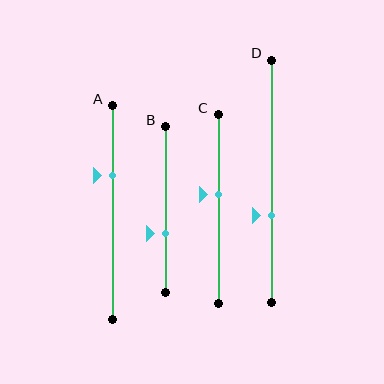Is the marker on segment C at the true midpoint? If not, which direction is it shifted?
No, the marker on segment C is shifted upward by about 8% of the segment length.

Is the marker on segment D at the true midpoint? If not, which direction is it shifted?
No, the marker on segment D is shifted downward by about 14% of the segment length.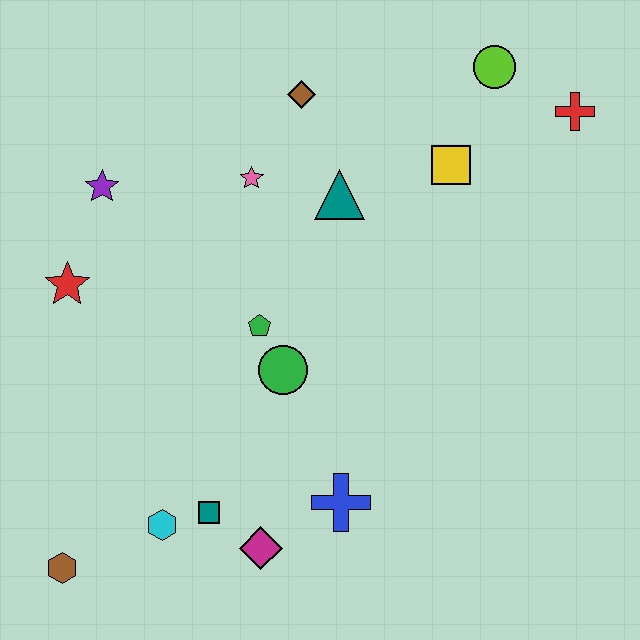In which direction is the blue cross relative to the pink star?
The blue cross is below the pink star.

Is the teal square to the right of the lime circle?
No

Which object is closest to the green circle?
The green pentagon is closest to the green circle.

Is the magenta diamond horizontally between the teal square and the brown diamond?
Yes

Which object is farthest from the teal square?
The red cross is farthest from the teal square.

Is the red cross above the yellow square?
Yes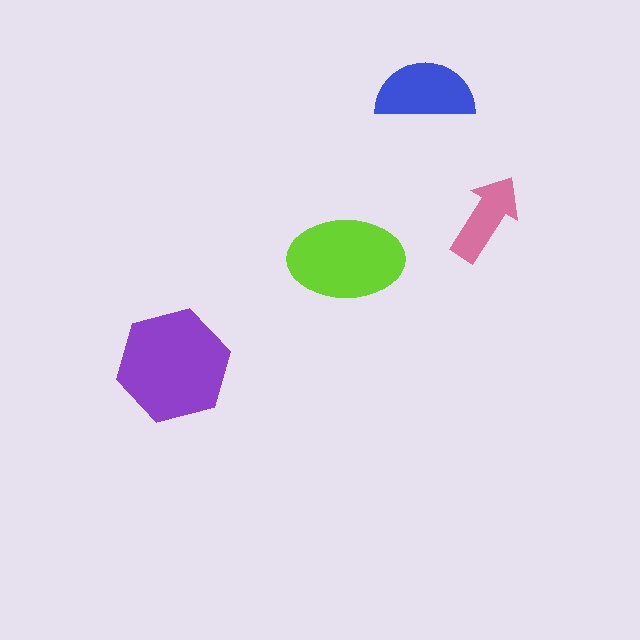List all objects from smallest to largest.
The pink arrow, the blue semicircle, the lime ellipse, the purple hexagon.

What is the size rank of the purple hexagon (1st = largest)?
1st.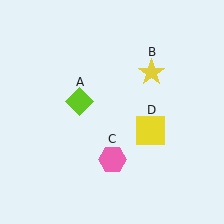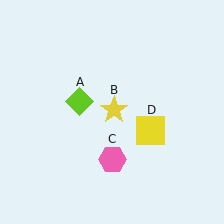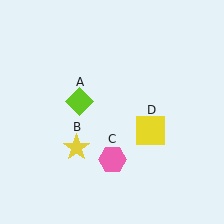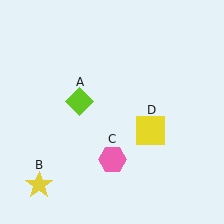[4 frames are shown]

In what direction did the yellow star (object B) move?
The yellow star (object B) moved down and to the left.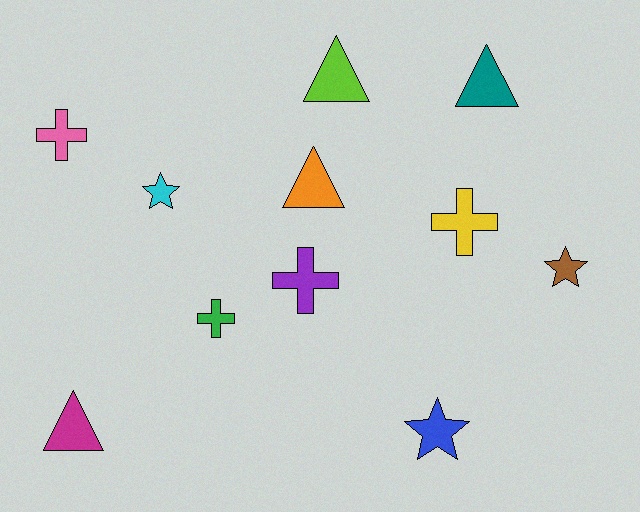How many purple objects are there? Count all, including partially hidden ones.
There is 1 purple object.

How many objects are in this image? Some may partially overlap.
There are 11 objects.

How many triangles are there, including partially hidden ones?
There are 4 triangles.